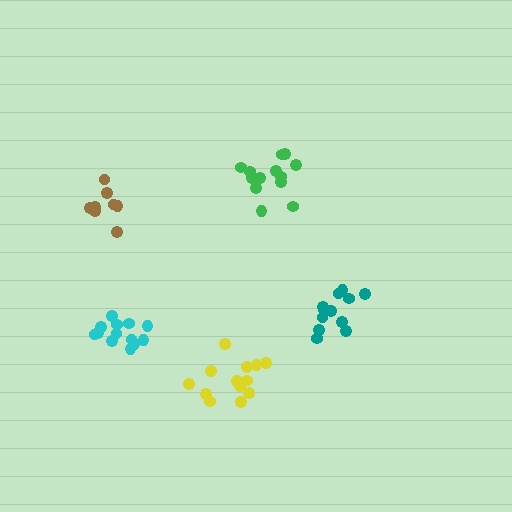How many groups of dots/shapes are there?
There are 5 groups.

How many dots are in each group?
Group 1: 13 dots, Group 2: 8 dots, Group 3: 13 dots, Group 4: 13 dots, Group 5: 13 dots (60 total).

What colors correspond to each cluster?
The clusters are colored: green, brown, yellow, teal, cyan.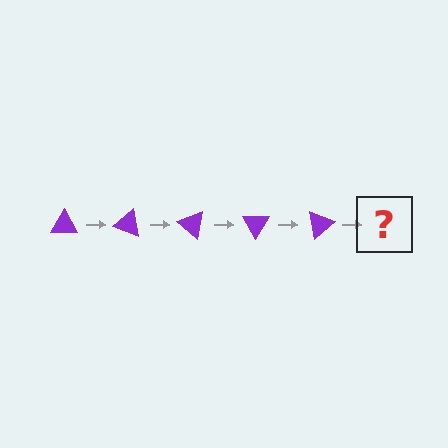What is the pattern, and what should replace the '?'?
The pattern is that the triangle rotates 20 degrees each step. The '?' should be a purple triangle rotated 100 degrees.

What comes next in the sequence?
The next element should be a purple triangle rotated 100 degrees.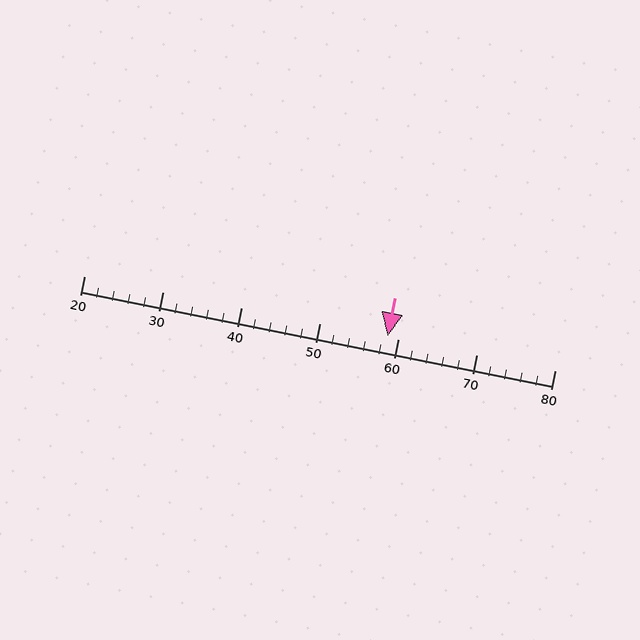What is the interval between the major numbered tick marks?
The major tick marks are spaced 10 units apart.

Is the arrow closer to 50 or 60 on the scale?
The arrow is closer to 60.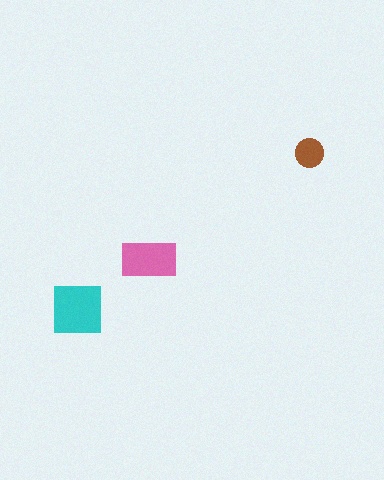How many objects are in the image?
There are 3 objects in the image.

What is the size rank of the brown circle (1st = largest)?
3rd.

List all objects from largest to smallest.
The cyan square, the pink rectangle, the brown circle.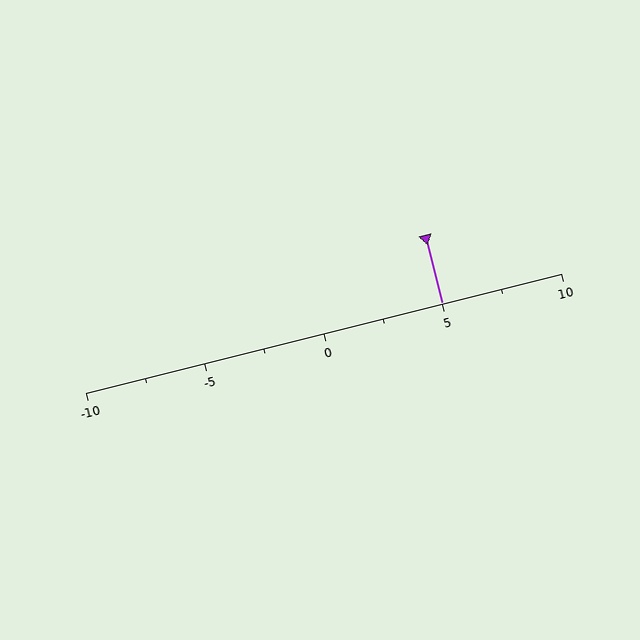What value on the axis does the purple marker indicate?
The marker indicates approximately 5.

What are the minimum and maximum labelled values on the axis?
The axis runs from -10 to 10.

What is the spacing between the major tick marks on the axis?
The major ticks are spaced 5 apart.